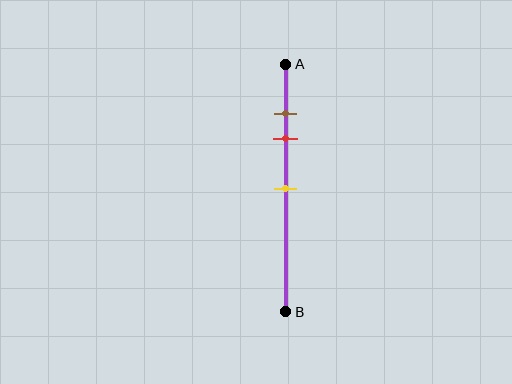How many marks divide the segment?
There are 3 marks dividing the segment.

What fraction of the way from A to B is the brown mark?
The brown mark is approximately 20% (0.2) of the way from A to B.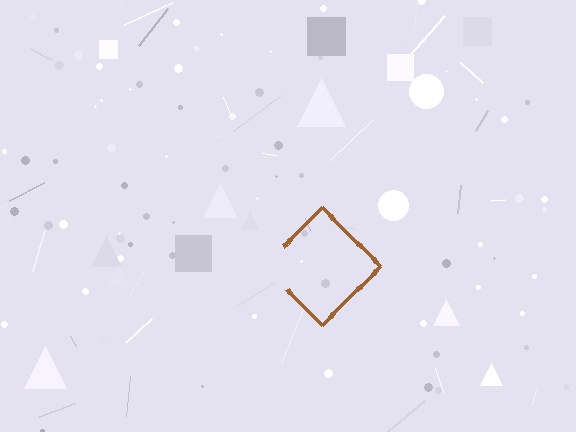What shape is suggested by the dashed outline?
The dashed outline suggests a diamond.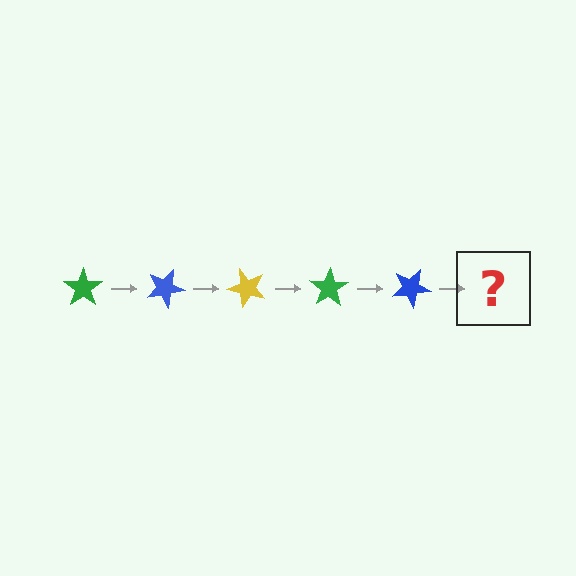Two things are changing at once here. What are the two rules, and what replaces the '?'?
The two rules are that it rotates 25 degrees each step and the color cycles through green, blue, and yellow. The '?' should be a yellow star, rotated 125 degrees from the start.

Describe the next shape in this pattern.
It should be a yellow star, rotated 125 degrees from the start.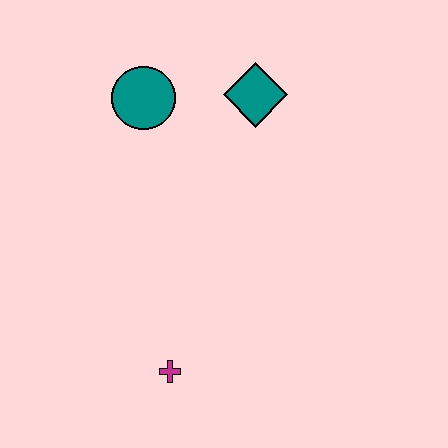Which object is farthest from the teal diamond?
The magenta cross is farthest from the teal diamond.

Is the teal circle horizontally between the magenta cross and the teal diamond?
No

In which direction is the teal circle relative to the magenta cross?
The teal circle is above the magenta cross.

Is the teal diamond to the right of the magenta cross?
Yes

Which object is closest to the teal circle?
The teal diamond is closest to the teal circle.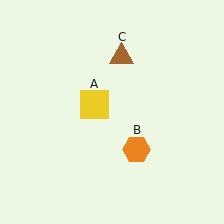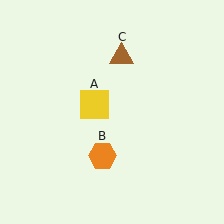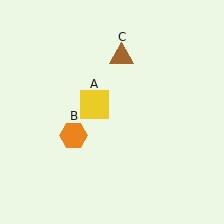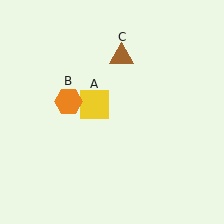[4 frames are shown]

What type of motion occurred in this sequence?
The orange hexagon (object B) rotated clockwise around the center of the scene.